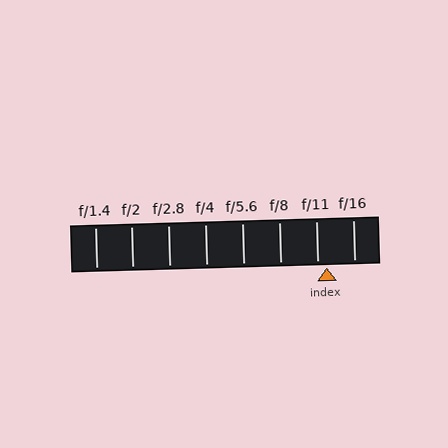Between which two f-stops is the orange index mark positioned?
The index mark is between f/11 and f/16.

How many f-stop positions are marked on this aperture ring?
There are 8 f-stop positions marked.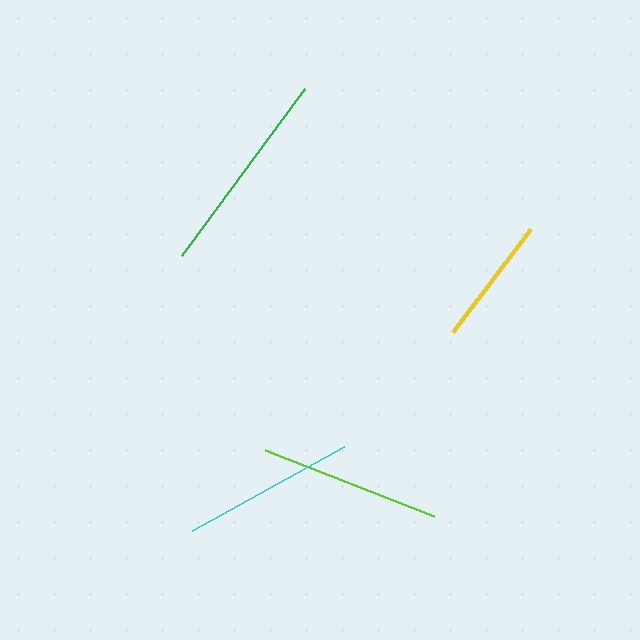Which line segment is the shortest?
The yellow line is the shortest at approximately 129 pixels.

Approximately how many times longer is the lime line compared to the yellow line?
The lime line is approximately 1.4 times the length of the yellow line.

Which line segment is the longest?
The green line is the longest at approximately 207 pixels.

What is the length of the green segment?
The green segment is approximately 207 pixels long.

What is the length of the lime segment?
The lime segment is approximately 181 pixels long.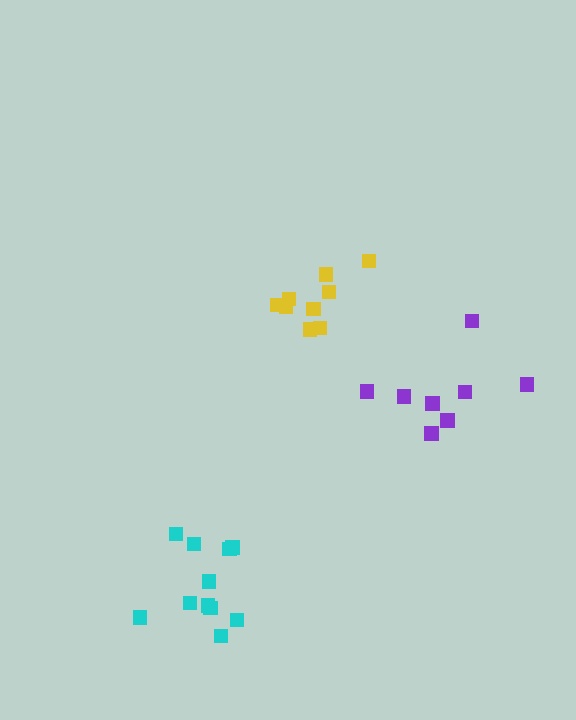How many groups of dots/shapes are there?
There are 3 groups.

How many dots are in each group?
Group 1: 11 dots, Group 2: 9 dots, Group 3: 8 dots (28 total).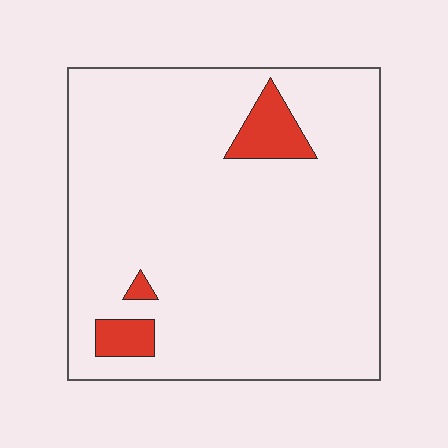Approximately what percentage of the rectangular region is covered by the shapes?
Approximately 5%.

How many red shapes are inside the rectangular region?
3.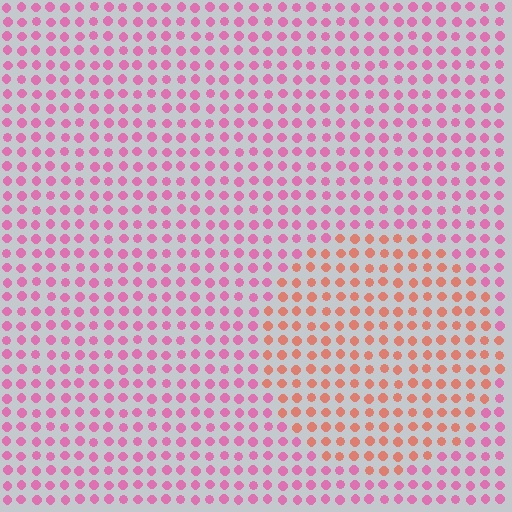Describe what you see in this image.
The image is filled with small pink elements in a uniform arrangement. A circle-shaped region is visible where the elements are tinted to a slightly different hue, forming a subtle color boundary.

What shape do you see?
I see a circle.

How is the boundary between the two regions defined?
The boundary is defined purely by a slight shift in hue (about 42 degrees). Spacing, size, and orientation are identical on both sides.